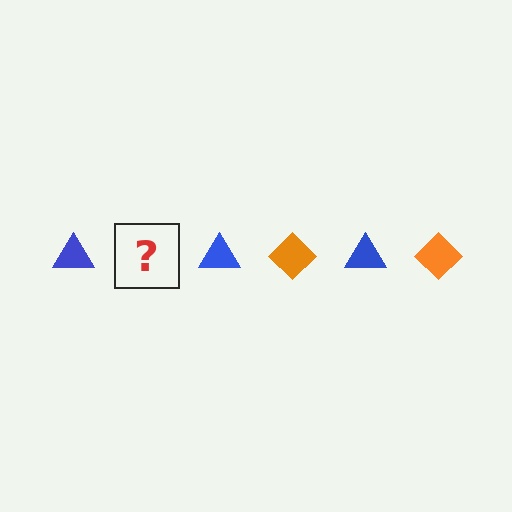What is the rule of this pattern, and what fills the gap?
The rule is that the pattern alternates between blue triangle and orange diamond. The gap should be filled with an orange diamond.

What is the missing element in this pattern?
The missing element is an orange diamond.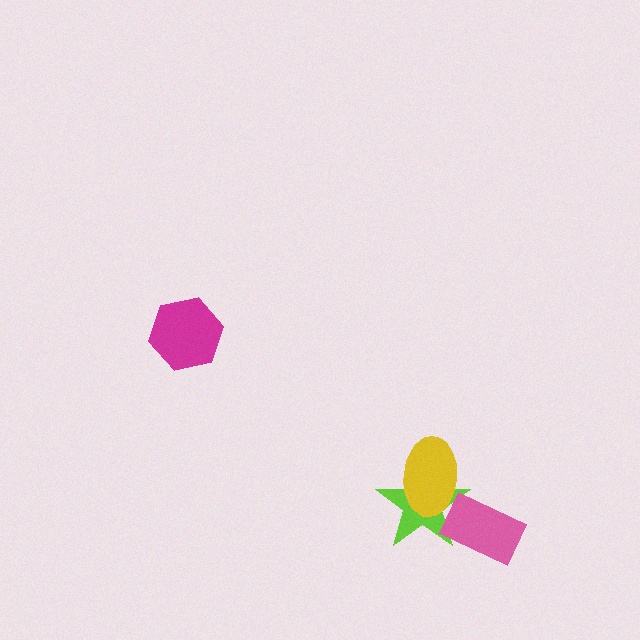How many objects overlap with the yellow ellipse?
1 object overlaps with the yellow ellipse.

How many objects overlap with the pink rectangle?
1 object overlaps with the pink rectangle.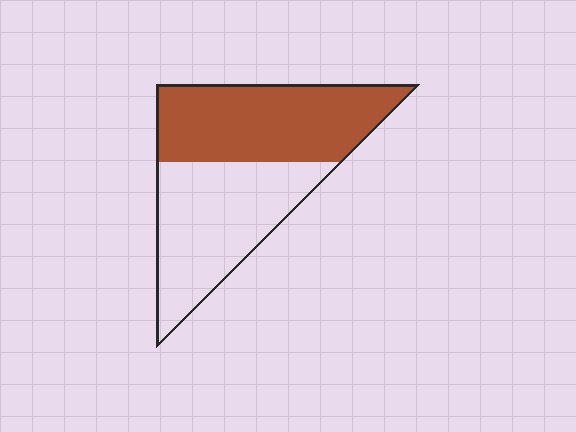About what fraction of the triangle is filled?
About one half (1/2).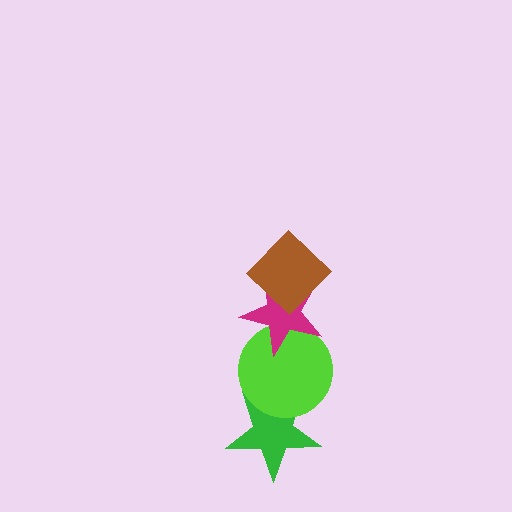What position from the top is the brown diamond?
The brown diamond is 1st from the top.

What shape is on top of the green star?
The lime circle is on top of the green star.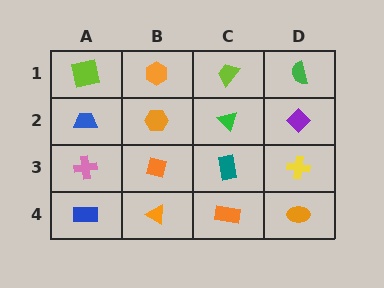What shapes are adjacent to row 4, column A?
A pink cross (row 3, column A), an orange triangle (row 4, column B).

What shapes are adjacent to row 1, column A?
A blue trapezoid (row 2, column A), an orange hexagon (row 1, column B).